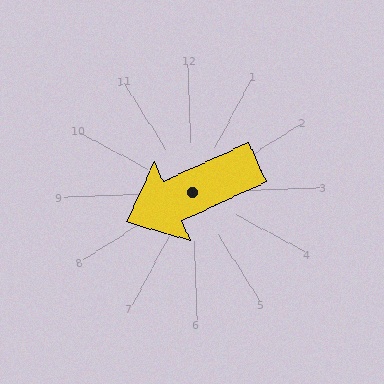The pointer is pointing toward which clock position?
Roughly 8 o'clock.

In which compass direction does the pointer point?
Southwest.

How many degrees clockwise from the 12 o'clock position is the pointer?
Approximately 247 degrees.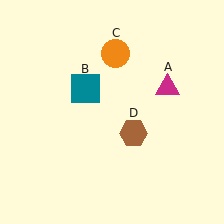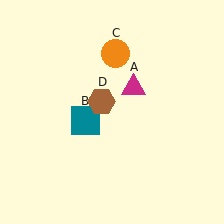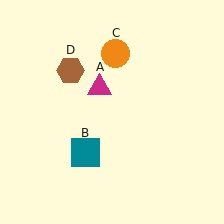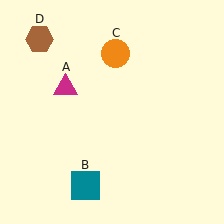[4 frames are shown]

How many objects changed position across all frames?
3 objects changed position: magenta triangle (object A), teal square (object B), brown hexagon (object D).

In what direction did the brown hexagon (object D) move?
The brown hexagon (object D) moved up and to the left.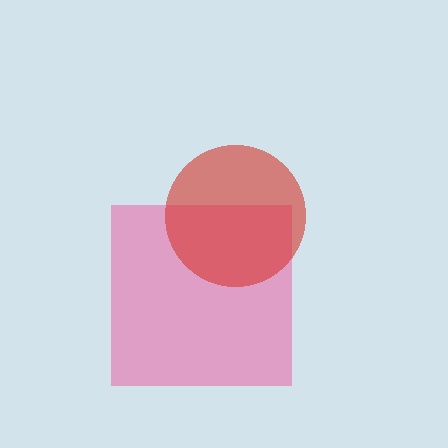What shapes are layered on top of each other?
The layered shapes are: a pink square, a red circle.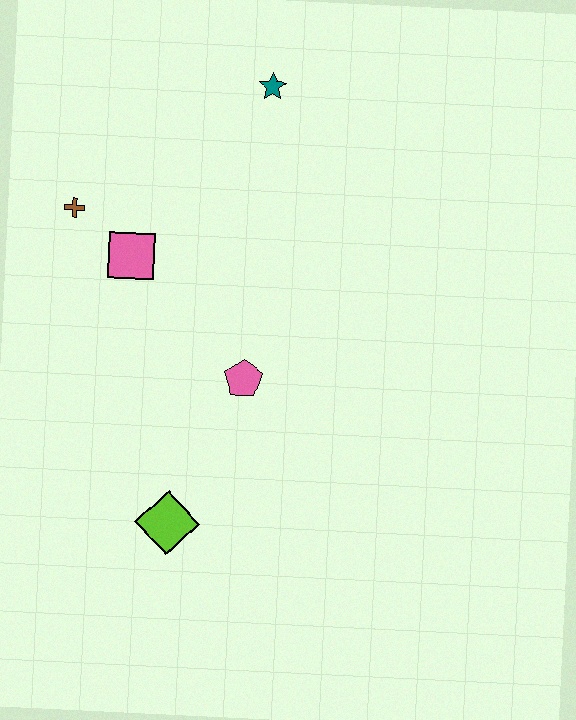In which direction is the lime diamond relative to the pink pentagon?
The lime diamond is below the pink pentagon.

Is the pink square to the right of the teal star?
No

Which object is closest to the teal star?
The pink square is closest to the teal star.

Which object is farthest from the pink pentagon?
The teal star is farthest from the pink pentagon.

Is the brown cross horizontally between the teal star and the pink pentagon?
No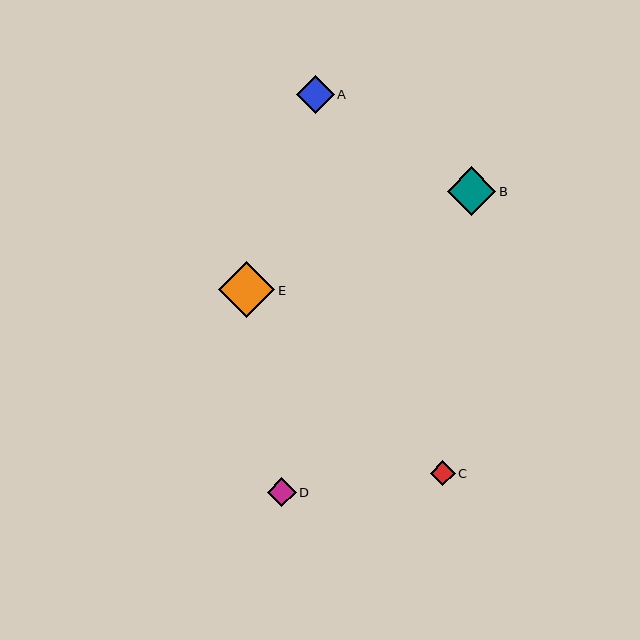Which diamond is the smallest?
Diamond C is the smallest with a size of approximately 25 pixels.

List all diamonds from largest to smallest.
From largest to smallest: E, B, A, D, C.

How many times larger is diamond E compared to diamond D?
Diamond E is approximately 1.9 times the size of diamond D.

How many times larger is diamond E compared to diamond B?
Diamond E is approximately 1.2 times the size of diamond B.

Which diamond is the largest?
Diamond E is the largest with a size of approximately 56 pixels.